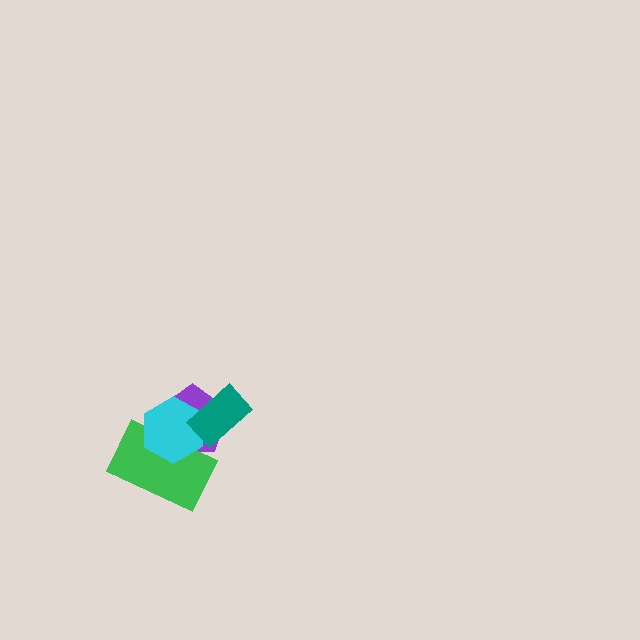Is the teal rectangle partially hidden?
No, no other shape covers it.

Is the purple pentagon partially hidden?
Yes, it is partially covered by another shape.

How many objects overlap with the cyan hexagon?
3 objects overlap with the cyan hexagon.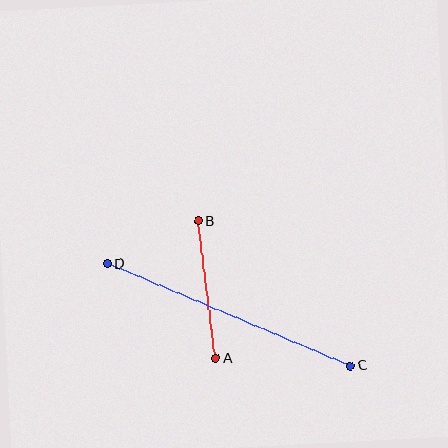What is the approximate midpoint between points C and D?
The midpoint is at approximately (229, 315) pixels.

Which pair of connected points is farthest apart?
Points C and D are farthest apart.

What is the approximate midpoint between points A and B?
The midpoint is at approximately (207, 290) pixels.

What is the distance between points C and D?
The distance is approximately 264 pixels.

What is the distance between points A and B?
The distance is approximately 138 pixels.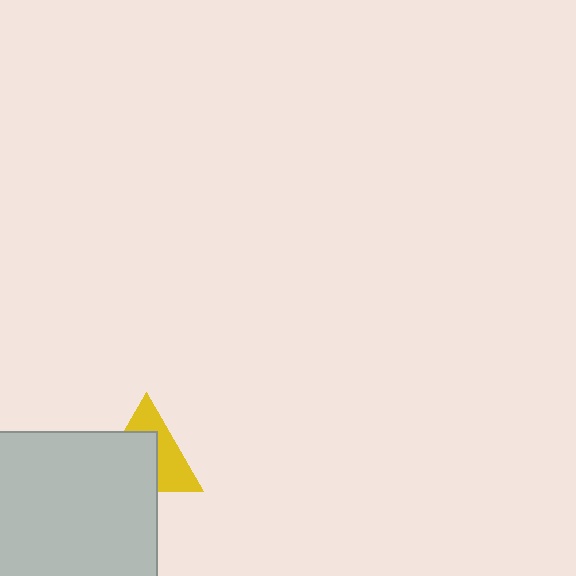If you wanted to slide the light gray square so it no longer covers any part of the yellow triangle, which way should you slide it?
Slide it toward the lower-left — that is the most direct way to separate the two shapes.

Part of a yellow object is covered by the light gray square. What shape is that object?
It is a triangle.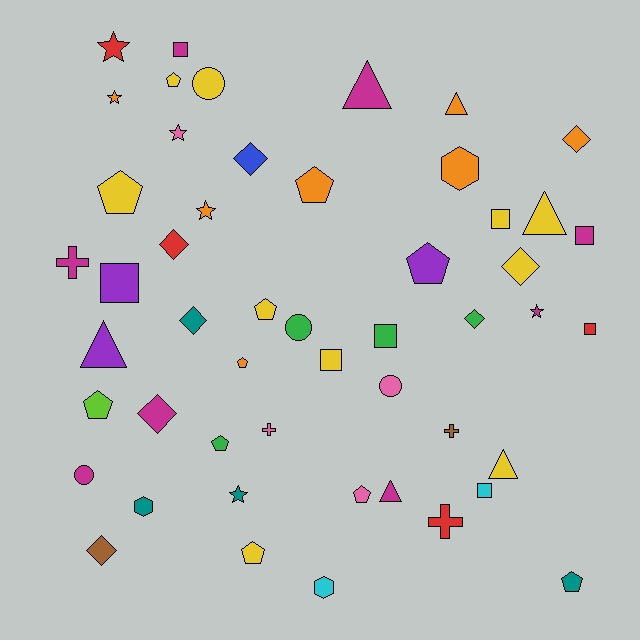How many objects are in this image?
There are 50 objects.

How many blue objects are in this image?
There is 1 blue object.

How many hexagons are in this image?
There are 3 hexagons.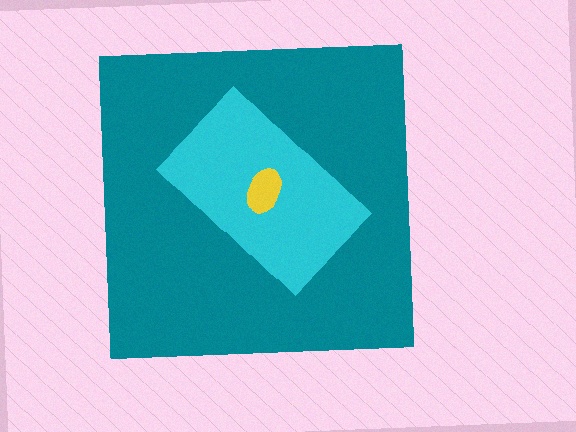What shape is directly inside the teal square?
The cyan rectangle.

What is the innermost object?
The yellow ellipse.